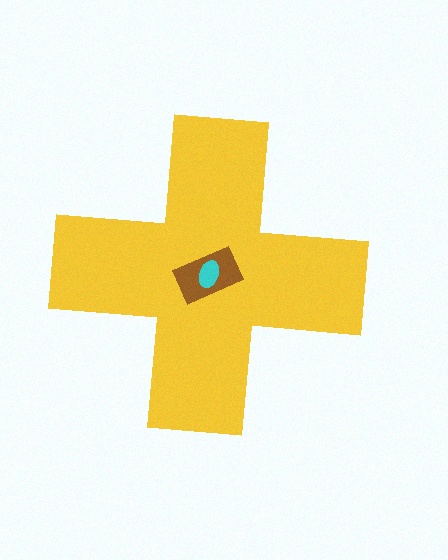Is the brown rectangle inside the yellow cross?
Yes.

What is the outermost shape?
The yellow cross.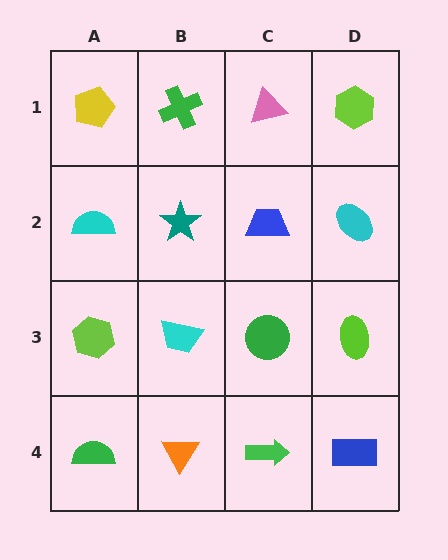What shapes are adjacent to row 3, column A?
A cyan semicircle (row 2, column A), a green semicircle (row 4, column A), a cyan trapezoid (row 3, column B).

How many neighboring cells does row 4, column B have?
3.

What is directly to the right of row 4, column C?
A blue rectangle.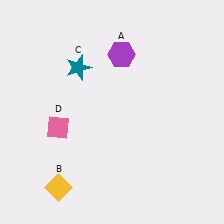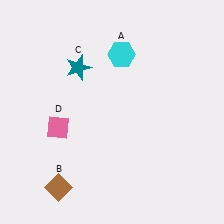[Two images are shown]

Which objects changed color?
A changed from purple to cyan. B changed from yellow to brown.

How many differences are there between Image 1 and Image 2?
There are 2 differences between the two images.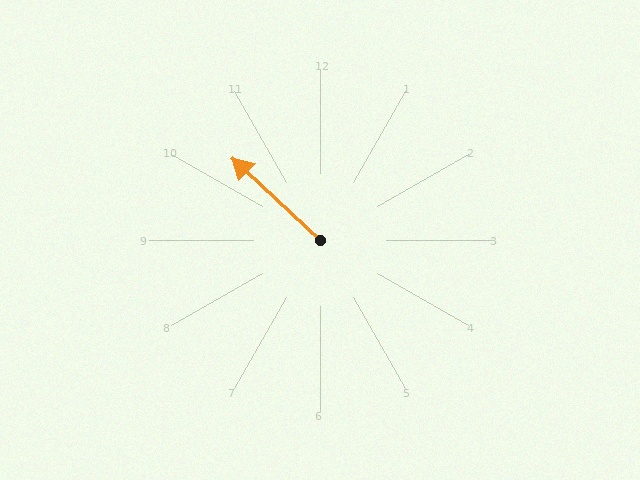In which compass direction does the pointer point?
Northwest.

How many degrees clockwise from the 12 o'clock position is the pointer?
Approximately 313 degrees.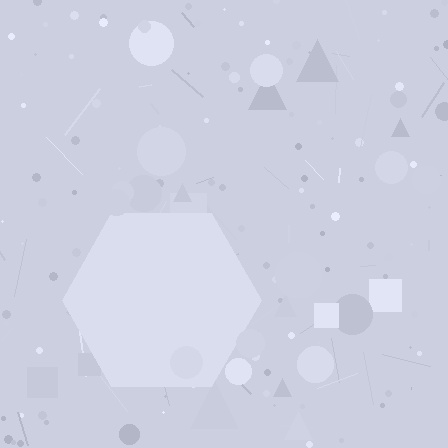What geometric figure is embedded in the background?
A hexagon is embedded in the background.